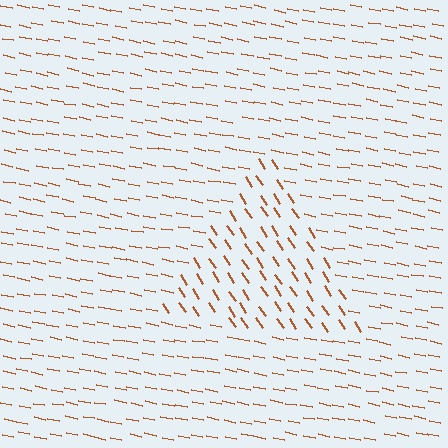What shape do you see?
I see a triangle.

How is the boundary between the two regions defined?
The boundary is defined purely by a change in line orientation (approximately 45 degrees difference). All lines are the same color and thickness.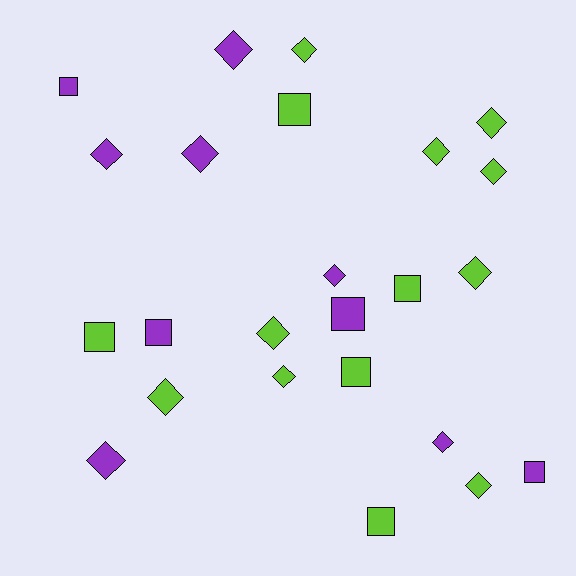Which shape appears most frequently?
Diamond, with 15 objects.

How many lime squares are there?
There are 5 lime squares.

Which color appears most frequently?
Lime, with 14 objects.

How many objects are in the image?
There are 24 objects.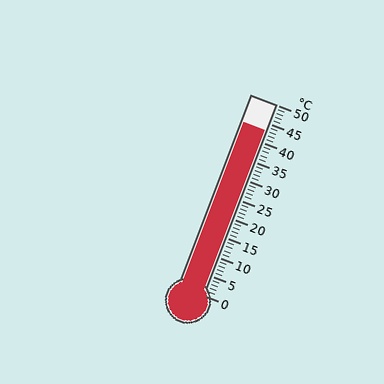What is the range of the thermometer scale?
The thermometer scale ranges from 0°C to 50°C.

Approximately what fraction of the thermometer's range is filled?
The thermometer is filled to approximately 85% of its range.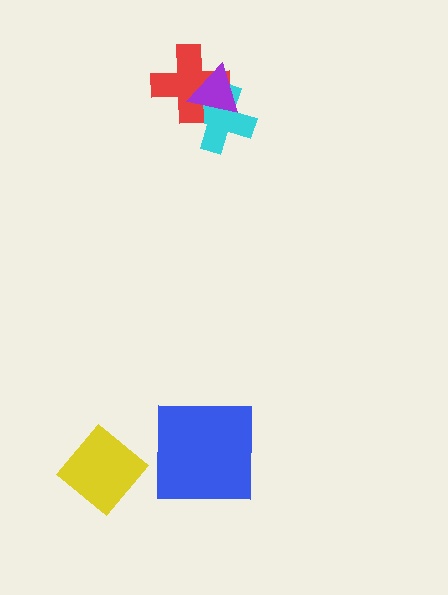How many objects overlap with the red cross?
2 objects overlap with the red cross.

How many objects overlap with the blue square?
0 objects overlap with the blue square.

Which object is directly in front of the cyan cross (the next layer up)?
The red cross is directly in front of the cyan cross.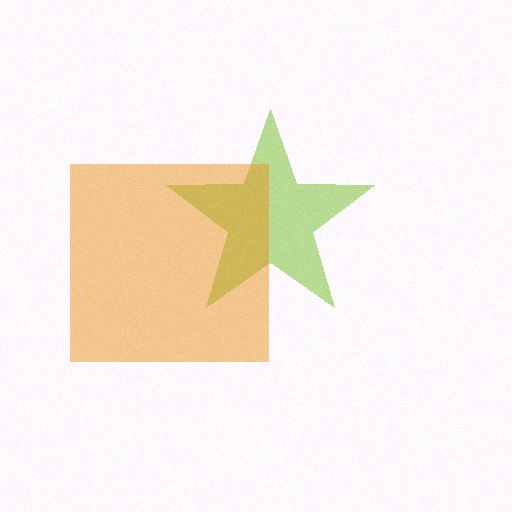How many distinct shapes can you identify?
There are 2 distinct shapes: a lime star, an orange square.